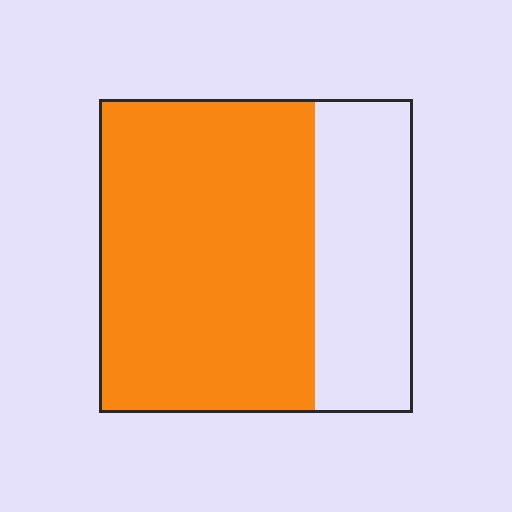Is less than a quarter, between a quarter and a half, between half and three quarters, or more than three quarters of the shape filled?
Between half and three quarters.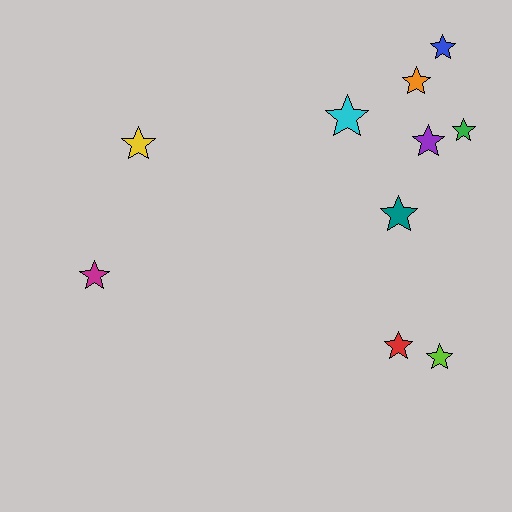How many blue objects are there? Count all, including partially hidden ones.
There is 1 blue object.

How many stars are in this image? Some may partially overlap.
There are 10 stars.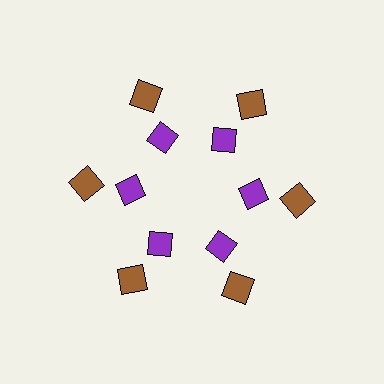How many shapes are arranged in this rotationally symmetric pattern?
There are 12 shapes, arranged in 6 groups of 2.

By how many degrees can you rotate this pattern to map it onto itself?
The pattern maps onto itself every 60 degrees of rotation.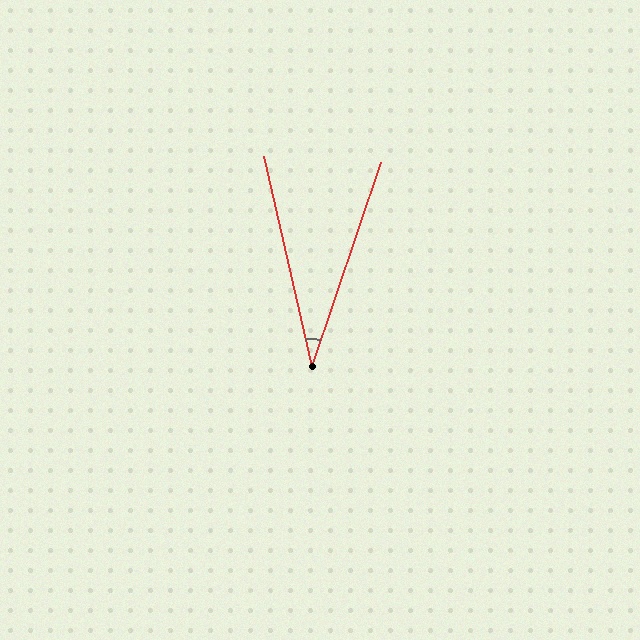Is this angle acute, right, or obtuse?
It is acute.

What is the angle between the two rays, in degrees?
Approximately 31 degrees.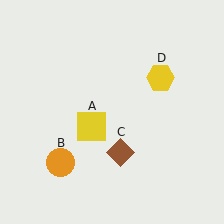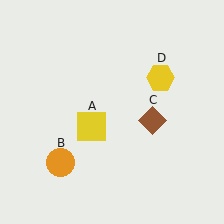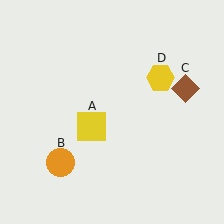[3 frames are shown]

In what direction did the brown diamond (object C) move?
The brown diamond (object C) moved up and to the right.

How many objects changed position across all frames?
1 object changed position: brown diamond (object C).